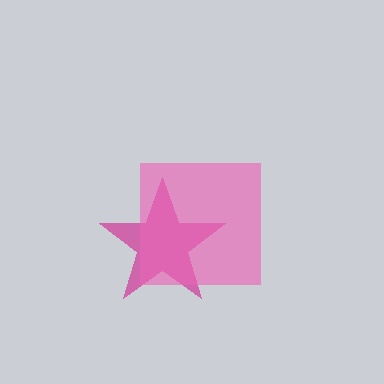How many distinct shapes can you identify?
There are 2 distinct shapes: a magenta star, a pink square.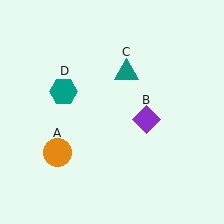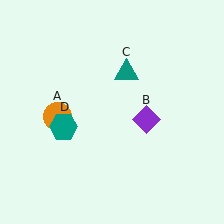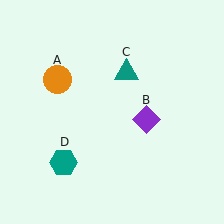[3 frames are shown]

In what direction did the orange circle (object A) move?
The orange circle (object A) moved up.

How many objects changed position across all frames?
2 objects changed position: orange circle (object A), teal hexagon (object D).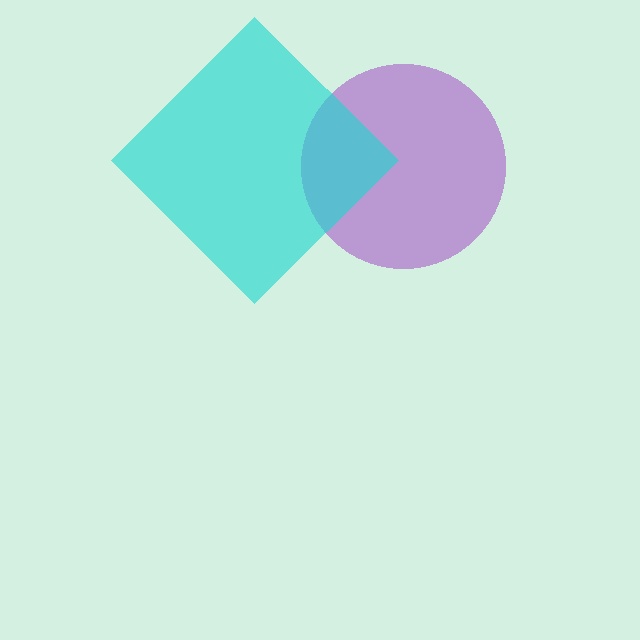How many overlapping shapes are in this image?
There are 2 overlapping shapes in the image.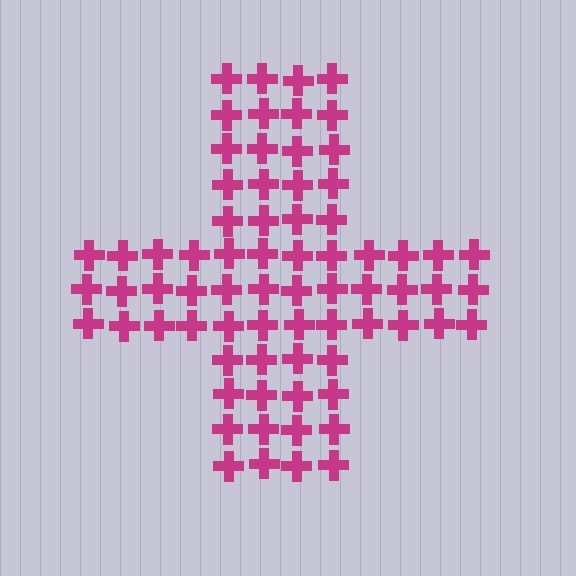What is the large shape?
The large shape is a cross.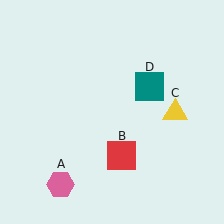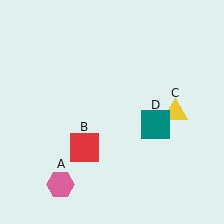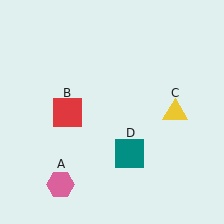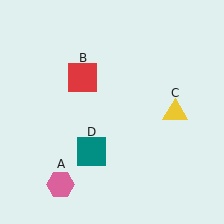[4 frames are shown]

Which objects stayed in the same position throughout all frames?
Pink hexagon (object A) and yellow triangle (object C) remained stationary.